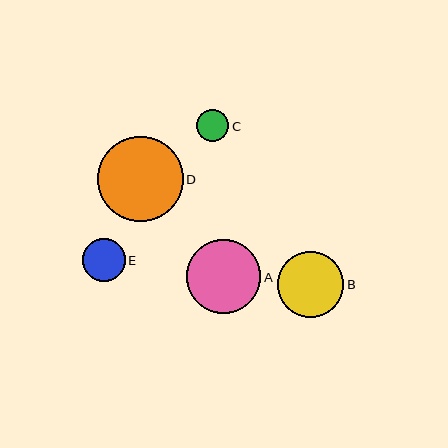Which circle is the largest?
Circle D is the largest with a size of approximately 85 pixels.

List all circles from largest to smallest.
From largest to smallest: D, A, B, E, C.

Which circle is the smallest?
Circle C is the smallest with a size of approximately 32 pixels.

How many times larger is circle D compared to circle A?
Circle D is approximately 1.1 times the size of circle A.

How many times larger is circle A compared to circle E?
Circle A is approximately 1.7 times the size of circle E.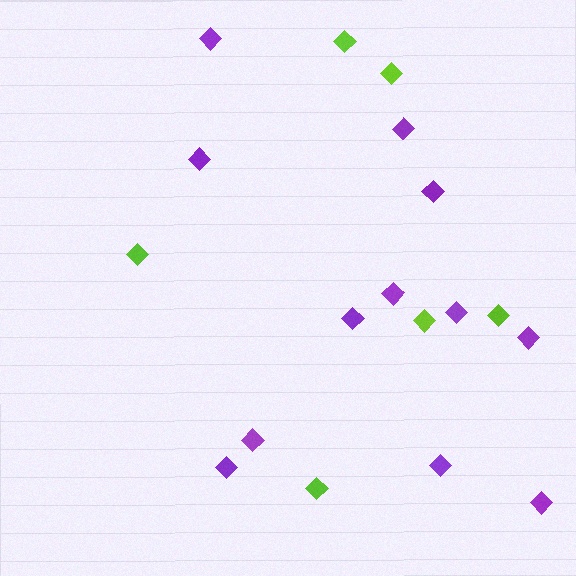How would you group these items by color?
There are 2 groups: one group of purple diamonds (12) and one group of lime diamonds (6).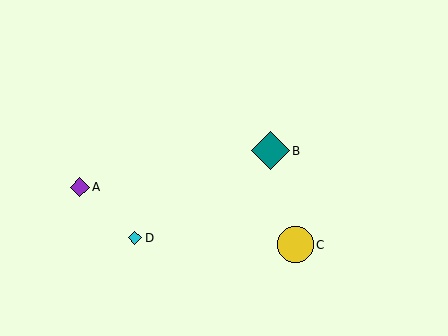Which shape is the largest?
The teal diamond (labeled B) is the largest.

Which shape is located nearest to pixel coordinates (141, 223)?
The cyan diamond (labeled D) at (135, 238) is nearest to that location.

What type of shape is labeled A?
Shape A is a purple diamond.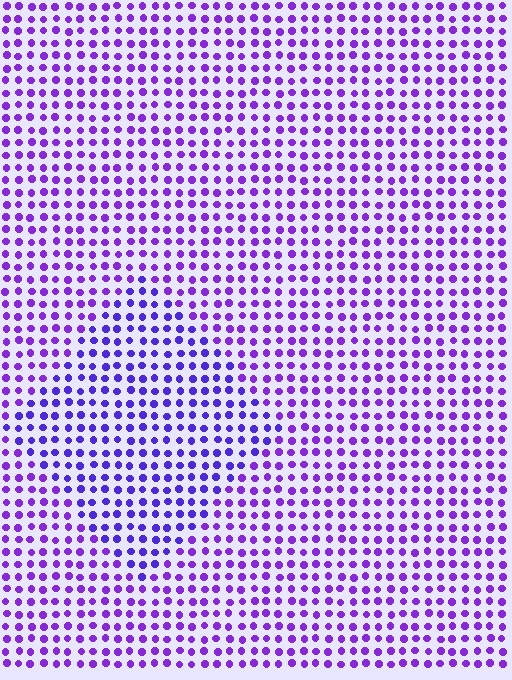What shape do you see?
I see a diamond.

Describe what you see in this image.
The image is filled with small purple elements in a uniform arrangement. A diamond-shaped region is visible where the elements are tinted to a slightly different hue, forming a subtle color boundary.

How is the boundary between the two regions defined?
The boundary is defined purely by a slight shift in hue (about 20 degrees). Spacing, size, and orientation are identical on both sides.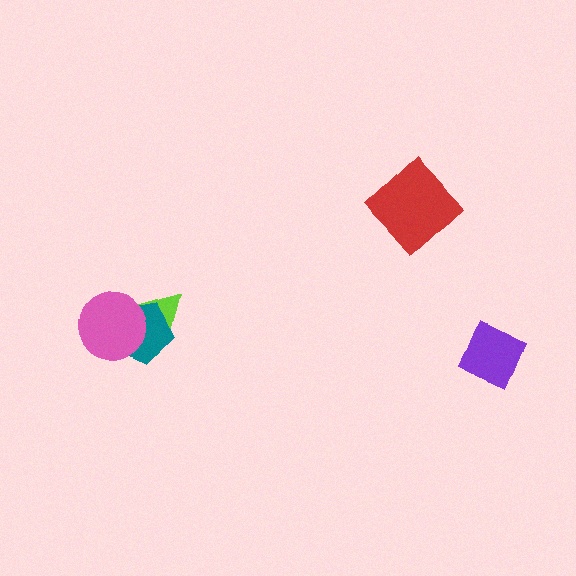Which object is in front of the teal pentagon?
The pink circle is in front of the teal pentagon.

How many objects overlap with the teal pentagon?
2 objects overlap with the teal pentagon.